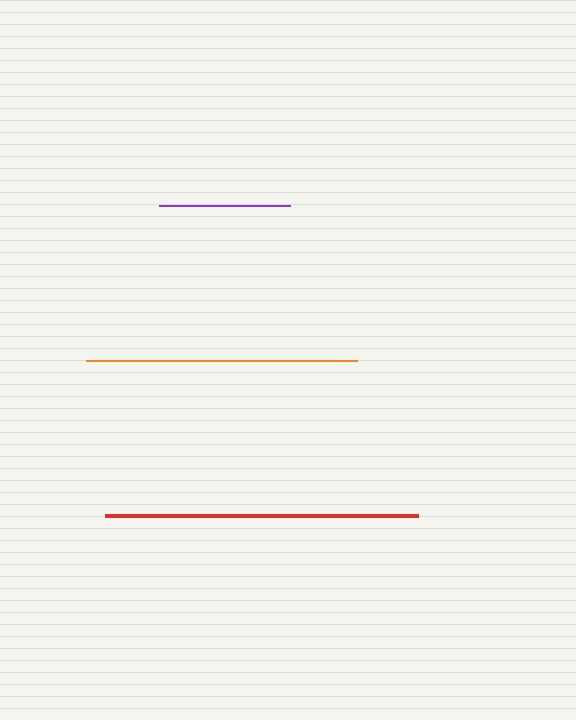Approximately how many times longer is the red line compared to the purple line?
The red line is approximately 2.4 times the length of the purple line.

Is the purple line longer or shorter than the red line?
The red line is longer than the purple line.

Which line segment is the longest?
The red line is the longest at approximately 313 pixels.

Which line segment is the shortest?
The purple line is the shortest at approximately 130 pixels.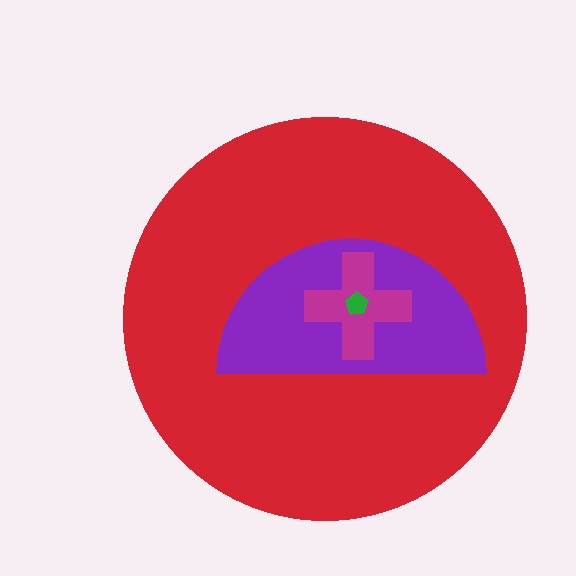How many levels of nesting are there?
4.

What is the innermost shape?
The green pentagon.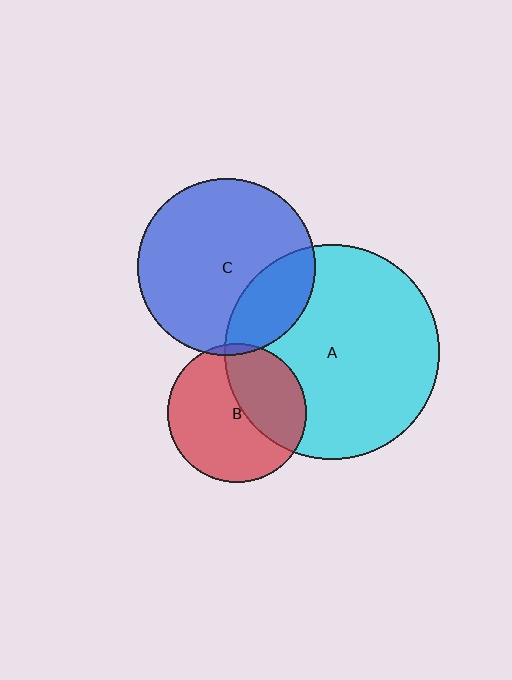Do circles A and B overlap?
Yes.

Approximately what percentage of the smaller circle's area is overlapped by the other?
Approximately 40%.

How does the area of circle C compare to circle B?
Approximately 1.6 times.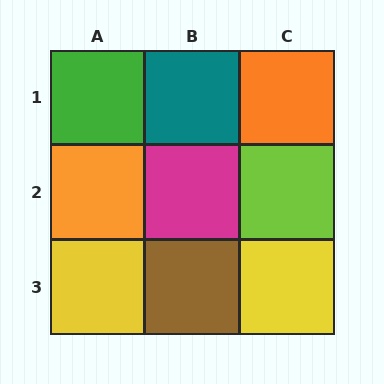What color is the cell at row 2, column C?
Lime.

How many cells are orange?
2 cells are orange.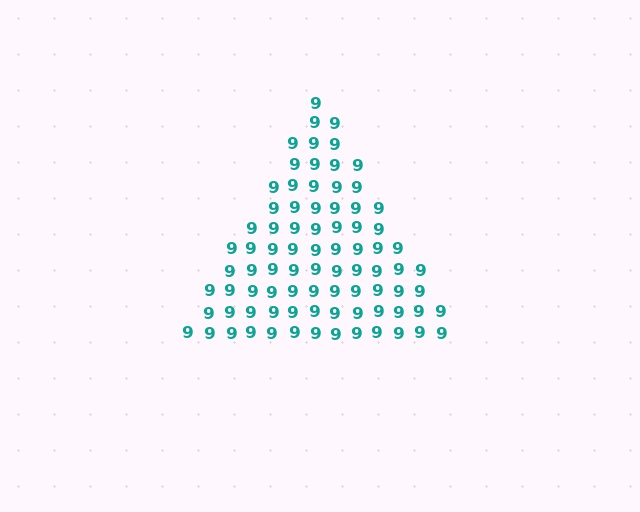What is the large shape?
The large shape is a triangle.